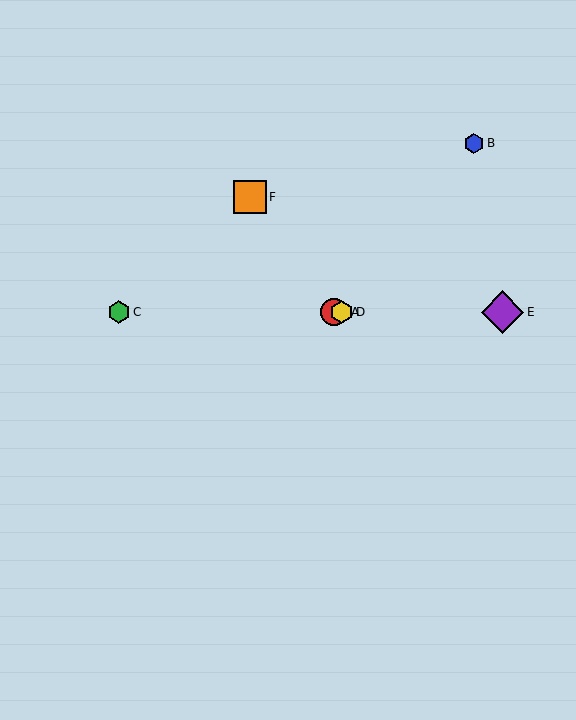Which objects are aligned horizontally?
Objects A, C, D, E are aligned horizontally.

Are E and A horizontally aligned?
Yes, both are at y≈312.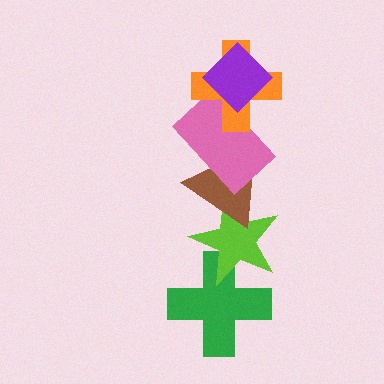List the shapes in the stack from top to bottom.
From top to bottom: the purple diamond, the orange cross, the pink rectangle, the brown triangle, the lime star, the green cross.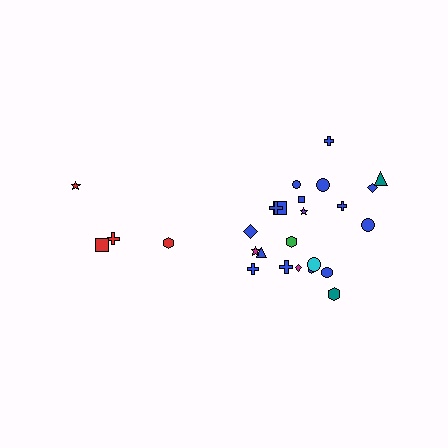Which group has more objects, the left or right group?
The right group.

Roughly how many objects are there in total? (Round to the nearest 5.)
Roughly 25 objects in total.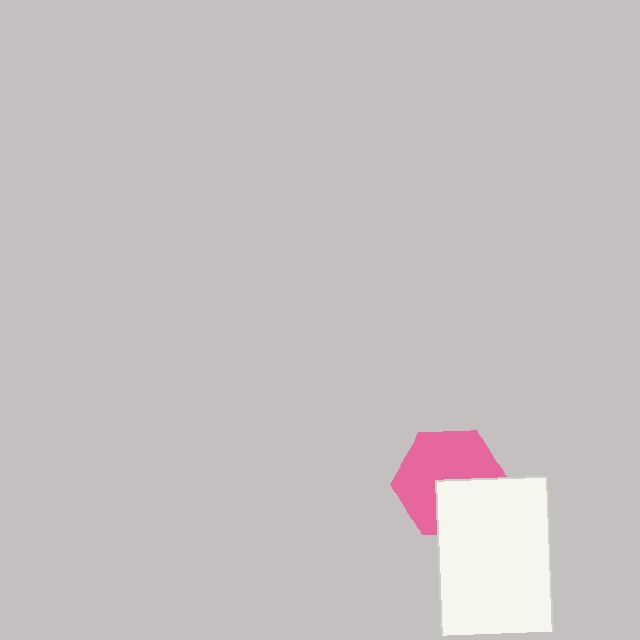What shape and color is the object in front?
The object in front is a white rectangle.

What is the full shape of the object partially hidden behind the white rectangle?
The partially hidden object is a pink hexagon.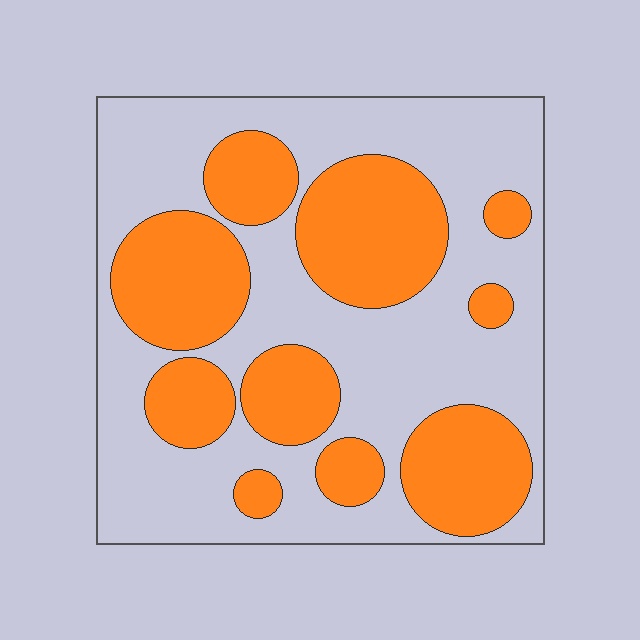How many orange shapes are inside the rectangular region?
10.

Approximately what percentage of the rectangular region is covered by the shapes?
Approximately 40%.